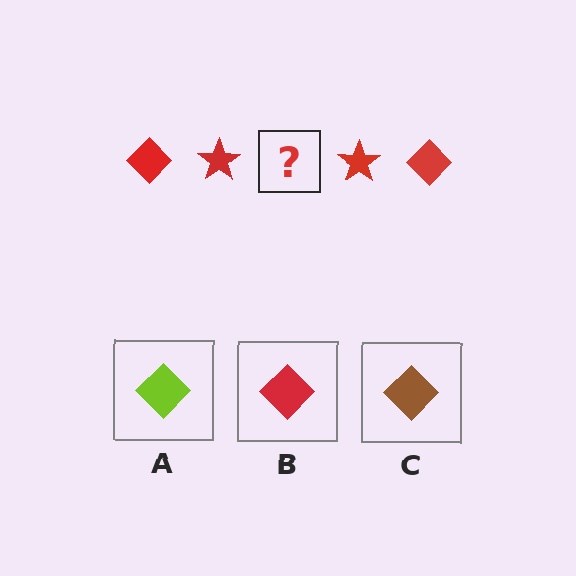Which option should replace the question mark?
Option B.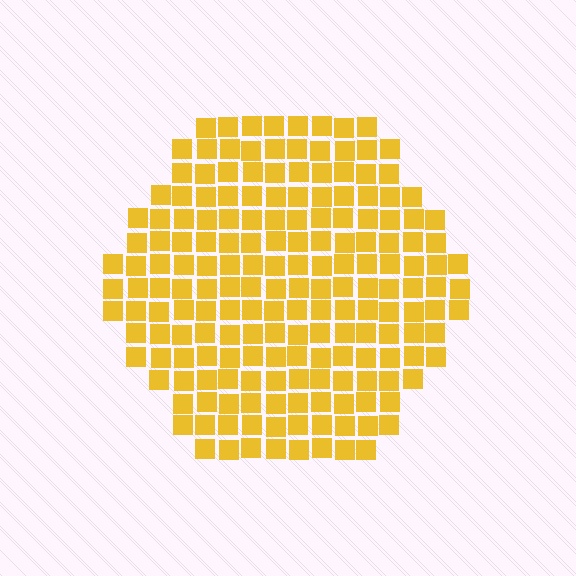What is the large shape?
The large shape is a hexagon.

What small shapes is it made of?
It is made of small squares.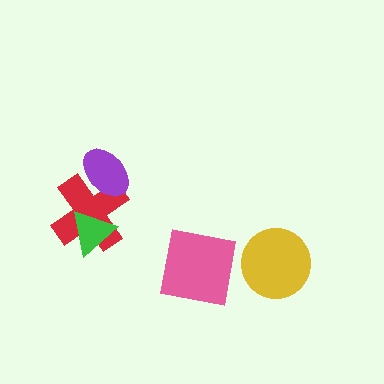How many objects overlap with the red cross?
2 objects overlap with the red cross.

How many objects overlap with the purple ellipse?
1 object overlaps with the purple ellipse.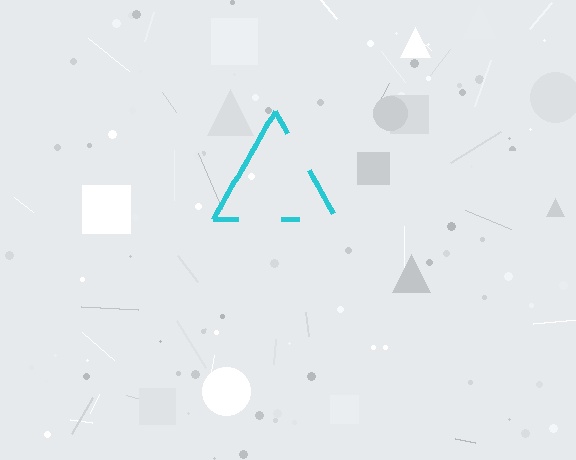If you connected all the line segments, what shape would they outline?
They would outline a triangle.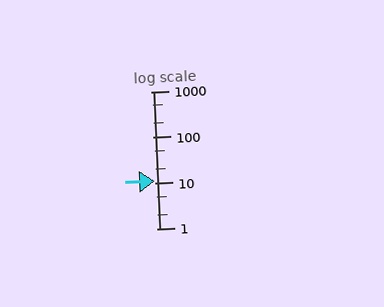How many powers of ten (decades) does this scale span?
The scale spans 3 decades, from 1 to 1000.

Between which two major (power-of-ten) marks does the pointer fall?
The pointer is between 10 and 100.